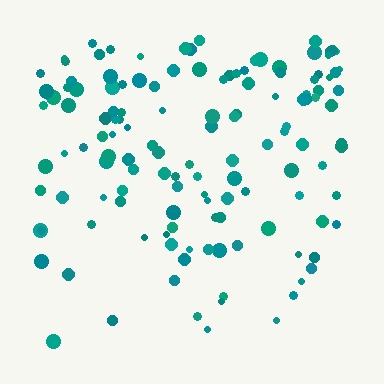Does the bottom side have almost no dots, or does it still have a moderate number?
Still a moderate number, just noticeably fewer than the top.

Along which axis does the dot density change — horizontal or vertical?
Vertical.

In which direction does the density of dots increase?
From bottom to top, with the top side densest.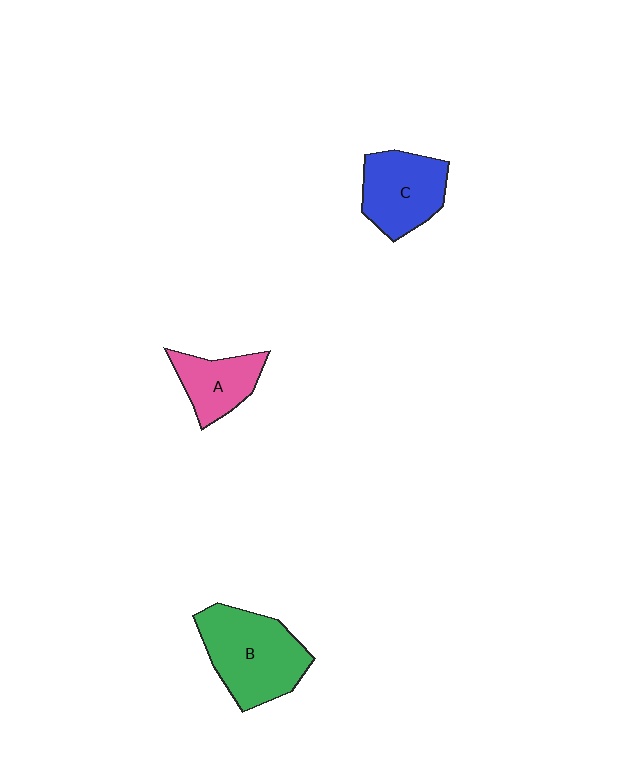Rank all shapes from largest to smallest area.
From largest to smallest: B (green), C (blue), A (pink).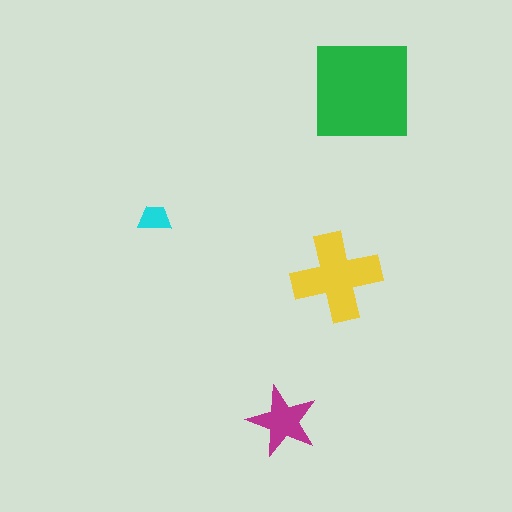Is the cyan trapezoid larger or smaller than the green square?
Smaller.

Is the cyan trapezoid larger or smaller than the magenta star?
Smaller.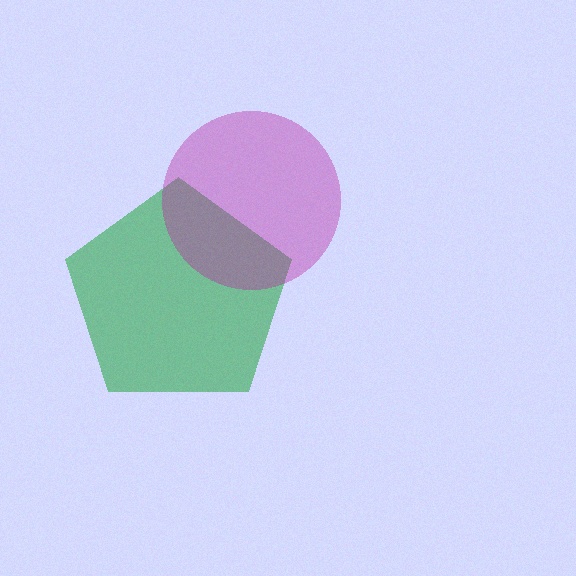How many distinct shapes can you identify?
There are 2 distinct shapes: a green pentagon, a magenta circle.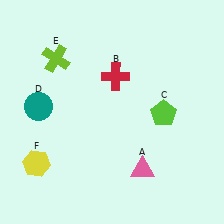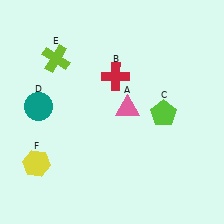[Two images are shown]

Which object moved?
The pink triangle (A) moved up.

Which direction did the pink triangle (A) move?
The pink triangle (A) moved up.